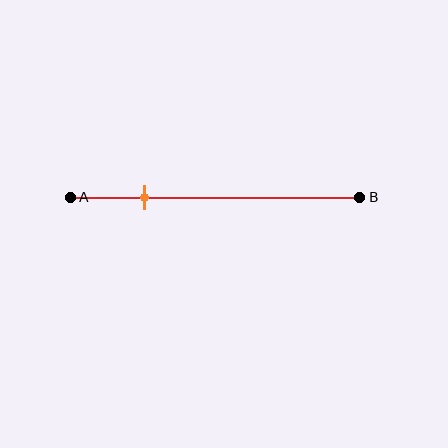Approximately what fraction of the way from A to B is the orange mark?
The orange mark is approximately 25% of the way from A to B.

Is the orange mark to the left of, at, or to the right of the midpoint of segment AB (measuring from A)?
The orange mark is to the left of the midpoint of segment AB.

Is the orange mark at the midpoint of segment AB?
No, the mark is at about 25% from A, not at the 50% midpoint.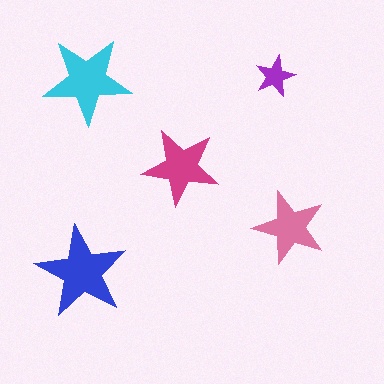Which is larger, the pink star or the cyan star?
The cyan one.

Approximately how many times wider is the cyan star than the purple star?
About 2 times wider.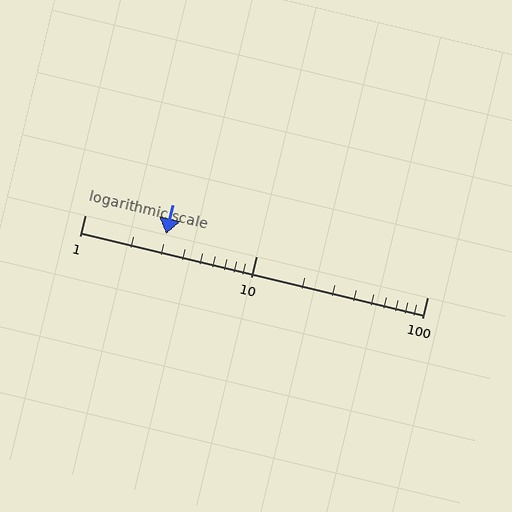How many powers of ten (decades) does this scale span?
The scale spans 2 decades, from 1 to 100.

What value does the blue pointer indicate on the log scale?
The pointer indicates approximately 3.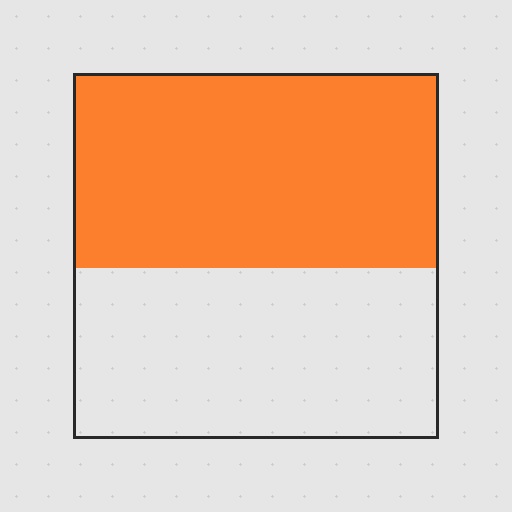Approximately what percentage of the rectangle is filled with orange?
Approximately 55%.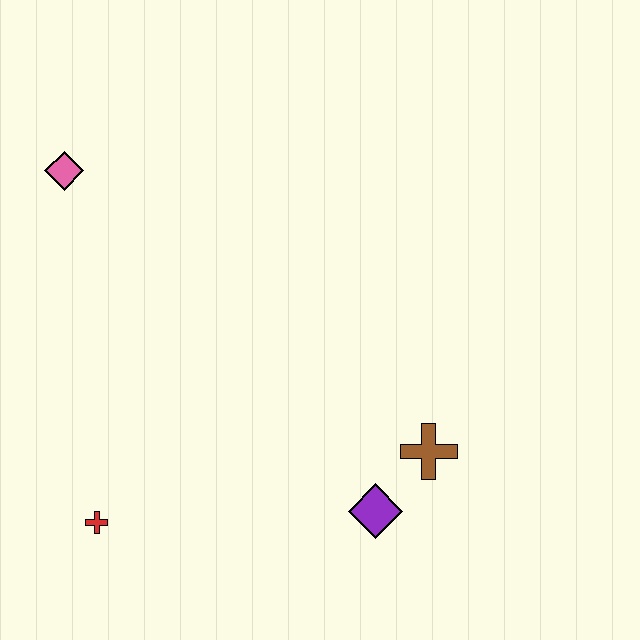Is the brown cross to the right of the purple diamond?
Yes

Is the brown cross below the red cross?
No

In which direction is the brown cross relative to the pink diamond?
The brown cross is to the right of the pink diamond.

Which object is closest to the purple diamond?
The brown cross is closest to the purple diamond.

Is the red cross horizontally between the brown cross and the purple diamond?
No